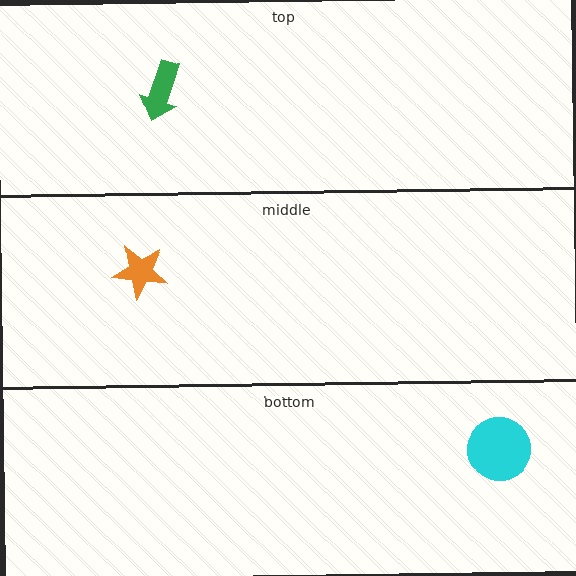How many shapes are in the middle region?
1.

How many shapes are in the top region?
1.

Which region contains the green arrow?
The top region.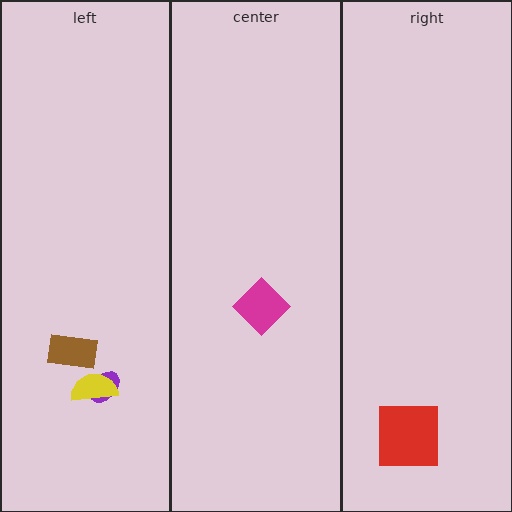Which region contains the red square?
The right region.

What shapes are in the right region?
The red square.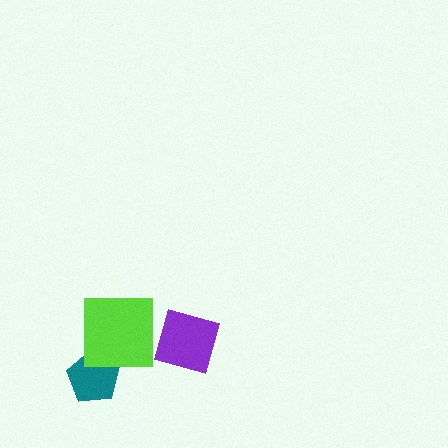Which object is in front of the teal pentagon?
The lime square is in front of the teal pentagon.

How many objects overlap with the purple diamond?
0 objects overlap with the purple diamond.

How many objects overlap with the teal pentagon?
1 object overlaps with the teal pentagon.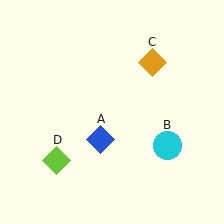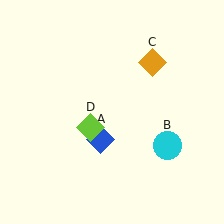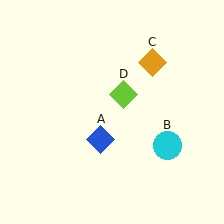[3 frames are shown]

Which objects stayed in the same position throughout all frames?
Blue diamond (object A) and cyan circle (object B) and orange diamond (object C) remained stationary.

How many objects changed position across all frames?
1 object changed position: lime diamond (object D).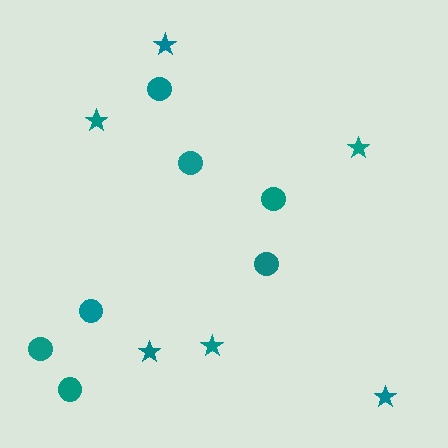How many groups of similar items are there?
There are 2 groups: one group of stars (6) and one group of circles (7).